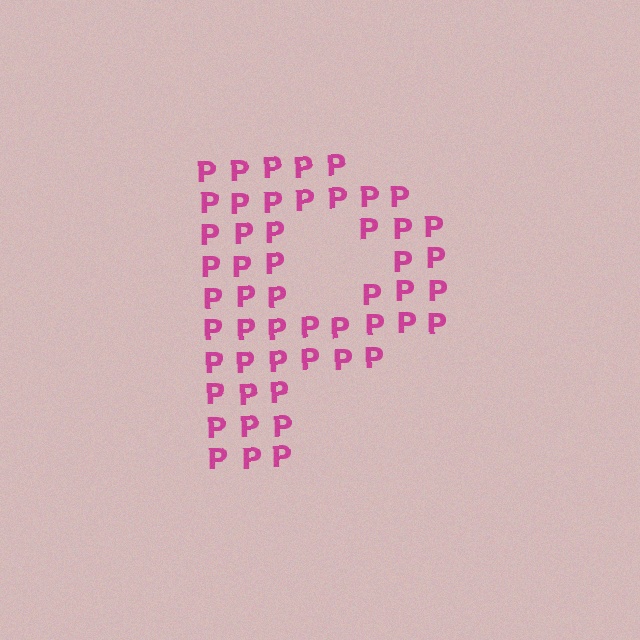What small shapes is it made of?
It is made of small letter P's.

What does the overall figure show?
The overall figure shows the letter P.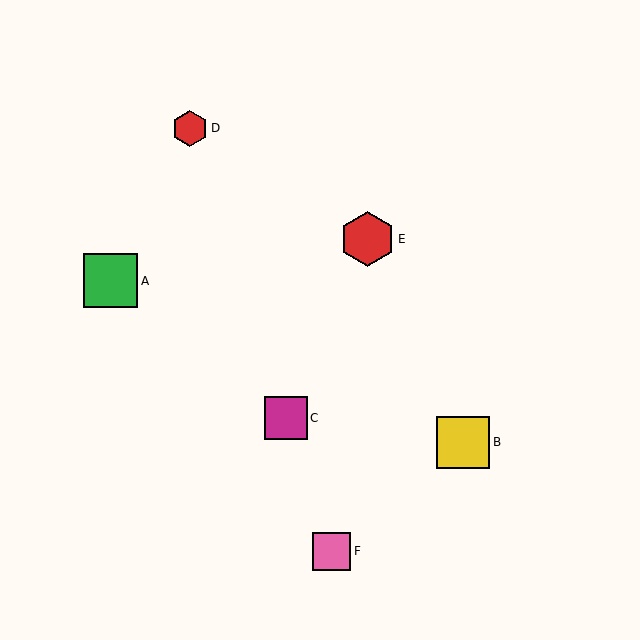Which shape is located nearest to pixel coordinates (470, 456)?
The yellow square (labeled B) at (463, 442) is nearest to that location.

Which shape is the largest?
The red hexagon (labeled E) is the largest.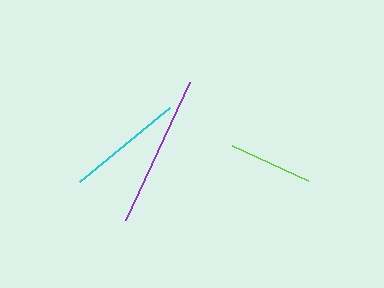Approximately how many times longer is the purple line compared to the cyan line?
The purple line is approximately 1.3 times the length of the cyan line.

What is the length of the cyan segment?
The cyan segment is approximately 116 pixels long.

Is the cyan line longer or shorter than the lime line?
The cyan line is longer than the lime line.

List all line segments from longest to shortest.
From longest to shortest: purple, cyan, lime.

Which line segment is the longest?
The purple line is the longest at approximately 152 pixels.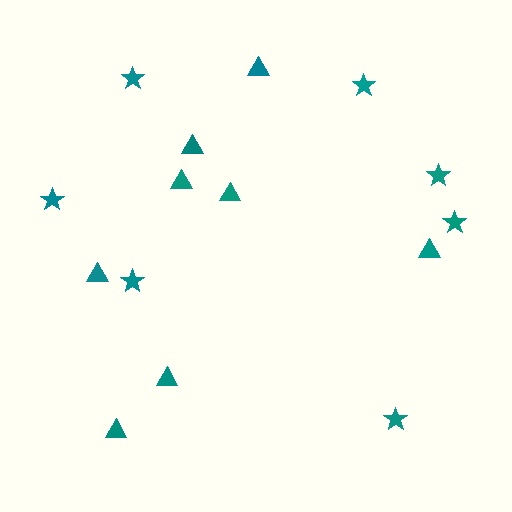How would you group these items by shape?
There are 2 groups: one group of triangles (8) and one group of stars (7).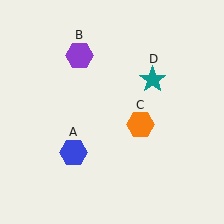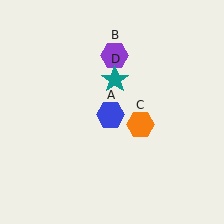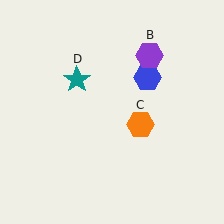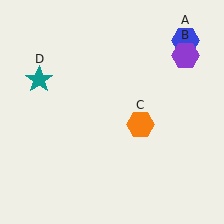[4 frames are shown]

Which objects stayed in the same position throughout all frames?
Orange hexagon (object C) remained stationary.